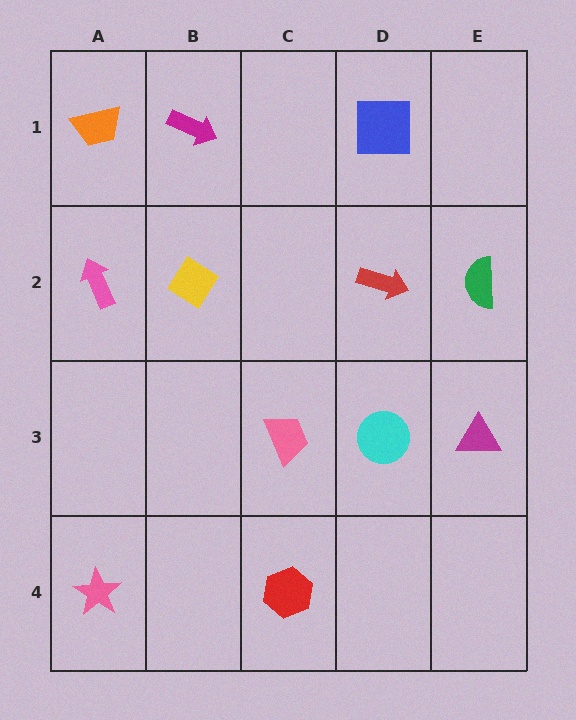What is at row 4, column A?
A pink star.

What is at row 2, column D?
A red arrow.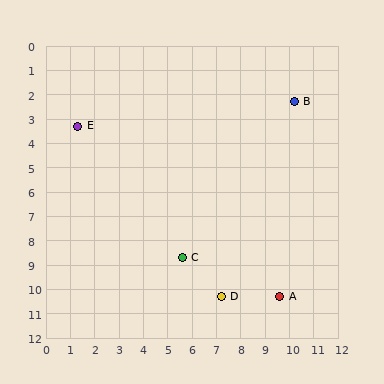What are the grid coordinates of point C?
Point C is at approximately (5.6, 8.7).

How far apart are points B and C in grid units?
Points B and C are about 7.9 grid units apart.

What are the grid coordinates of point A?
Point A is at approximately (9.6, 10.3).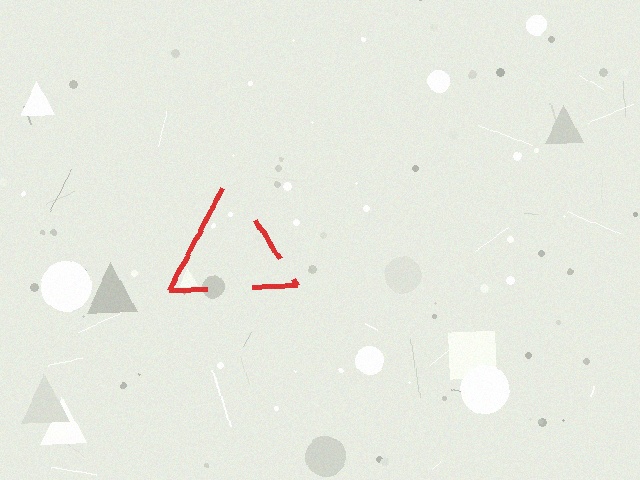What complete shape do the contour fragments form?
The contour fragments form a triangle.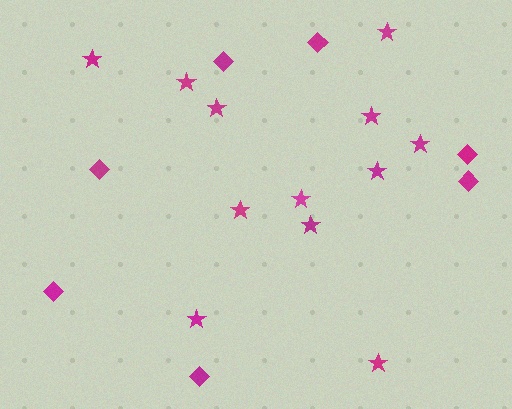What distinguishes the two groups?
There are 2 groups: one group of diamonds (7) and one group of stars (12).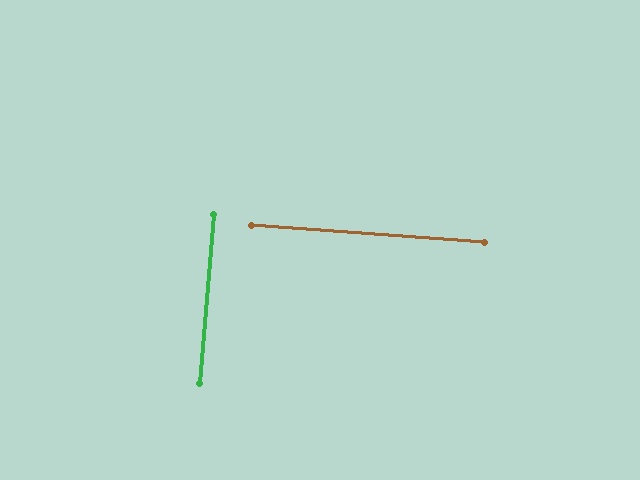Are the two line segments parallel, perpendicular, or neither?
Perpendicular — they meet at approximately 90°.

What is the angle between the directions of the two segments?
Approximately 90 degrees.